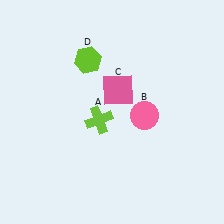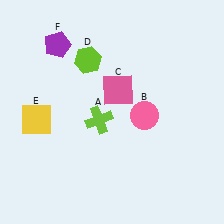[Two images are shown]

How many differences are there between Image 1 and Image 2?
There are 2 differences between the two images.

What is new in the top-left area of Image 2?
A purple pentagon (F) was added in the top-left area of Image 2.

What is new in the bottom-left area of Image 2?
A yellow square (E) was added in the bottom-left area of Image 2.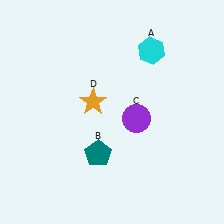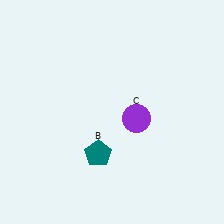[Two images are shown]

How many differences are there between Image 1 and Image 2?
There are 2 differences between the two images.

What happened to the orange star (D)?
The orange star (D) was removed in Image 2. It was in the top-left area of Image 1.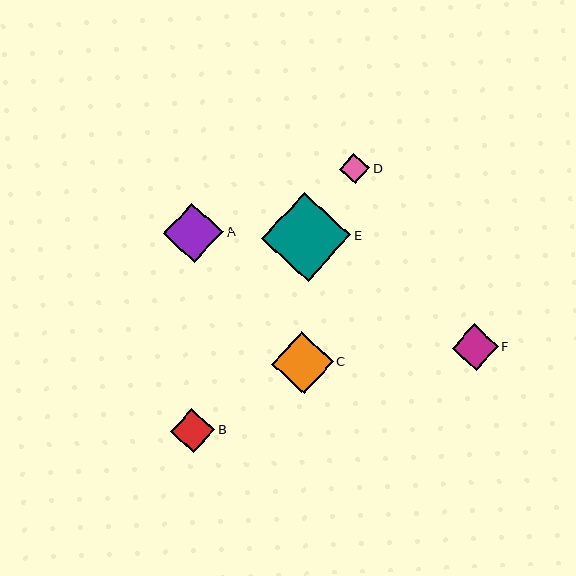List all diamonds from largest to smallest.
From largest to smallest: E, C, A, F, B, D.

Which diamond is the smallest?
Diamond D is the smallest with a size of approximately 30 pixels.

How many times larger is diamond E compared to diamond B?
Diamond E is approximately 2.0 times the size of diamond B.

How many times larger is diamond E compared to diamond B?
Diamond E is approximately 2.0 times the size of diamond B.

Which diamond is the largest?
Diamond E is the largest with a size of approximately 89 pixels.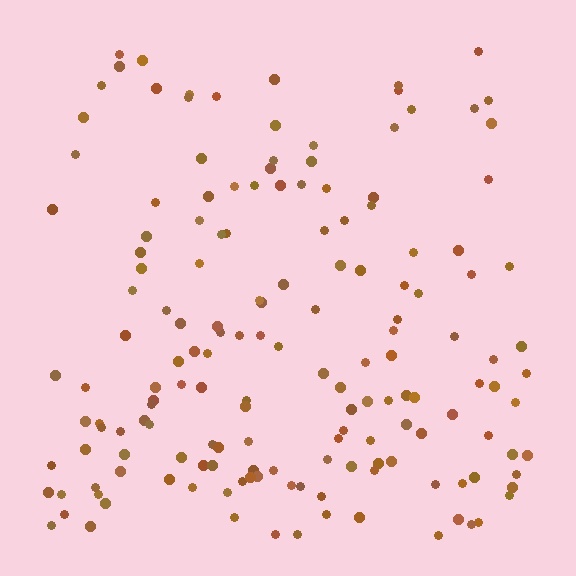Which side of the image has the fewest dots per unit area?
The top.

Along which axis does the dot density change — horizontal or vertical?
Vertical.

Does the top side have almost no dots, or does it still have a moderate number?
Still a moderate number, just noticeably fewer than the bottom.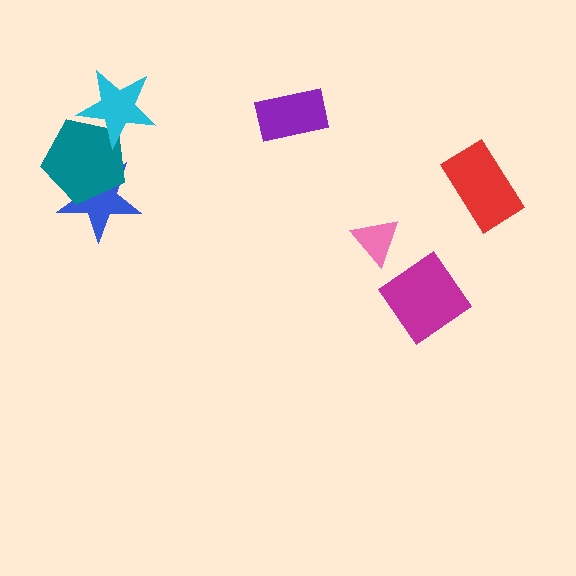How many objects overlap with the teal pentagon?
2 objects overlap with the teal pentagon.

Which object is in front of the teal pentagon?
The cyan star is in front of the teal pentagon.